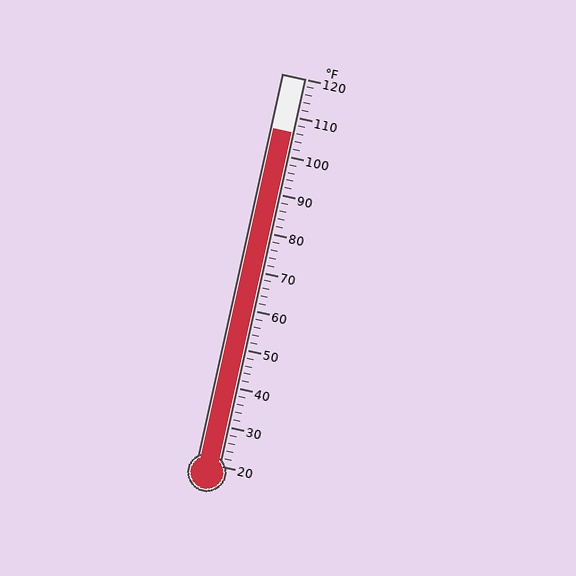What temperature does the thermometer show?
The thermometer shows approximately 106°F.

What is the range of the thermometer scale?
The thermometer scale ranges from 20°F to 120°F.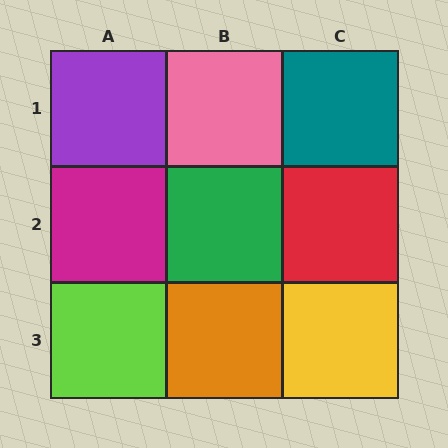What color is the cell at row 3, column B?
Orange.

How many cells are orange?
1 cell is orange.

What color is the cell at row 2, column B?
Green.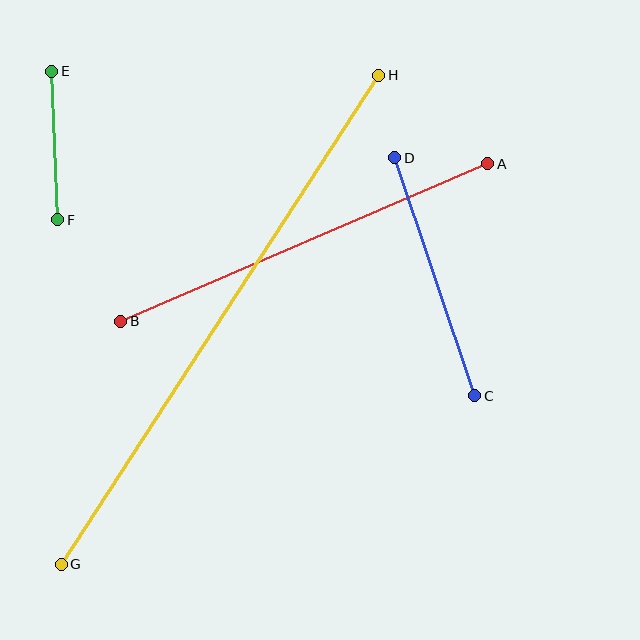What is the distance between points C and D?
The distance is approximately 251 pixels.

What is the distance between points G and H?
The distance is approximately 583 pixels.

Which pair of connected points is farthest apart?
Points G and H are farthest apart.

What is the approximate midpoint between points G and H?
The midpoint is at approximately (220, 320) pixels.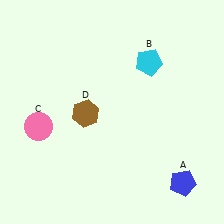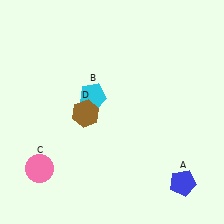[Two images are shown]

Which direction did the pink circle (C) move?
The pink circle (C) moved down.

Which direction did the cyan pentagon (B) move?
The cyan pentagon (B) moved left.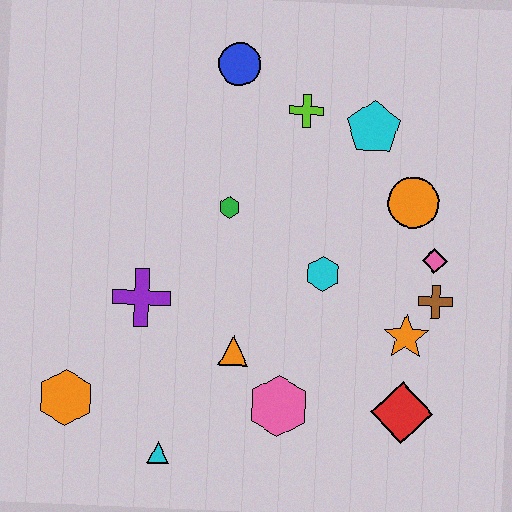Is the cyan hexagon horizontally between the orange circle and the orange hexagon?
Yes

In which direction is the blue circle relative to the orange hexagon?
The blue circle is above the orange hexagon.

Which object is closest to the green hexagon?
The cyan hexagon is closest to the green hexagon.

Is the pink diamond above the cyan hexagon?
Yes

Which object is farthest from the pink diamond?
The orange hexagon is farthest from the pink diamond.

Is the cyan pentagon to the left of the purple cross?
No